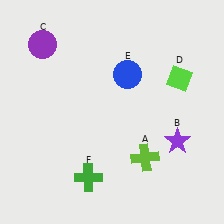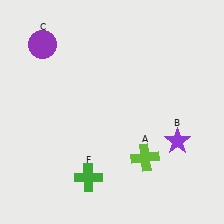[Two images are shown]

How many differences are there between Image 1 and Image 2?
There are 2 differences between the two images.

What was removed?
The blue circle (E), the lime diamond (D) were removed in Image 2.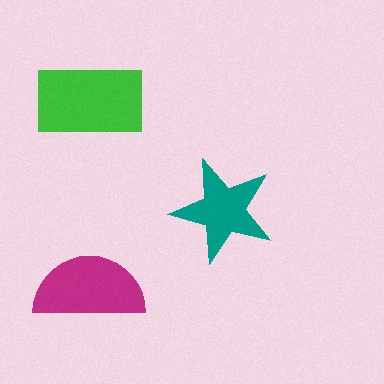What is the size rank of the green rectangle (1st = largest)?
1st.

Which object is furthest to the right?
The teal star is rightmost.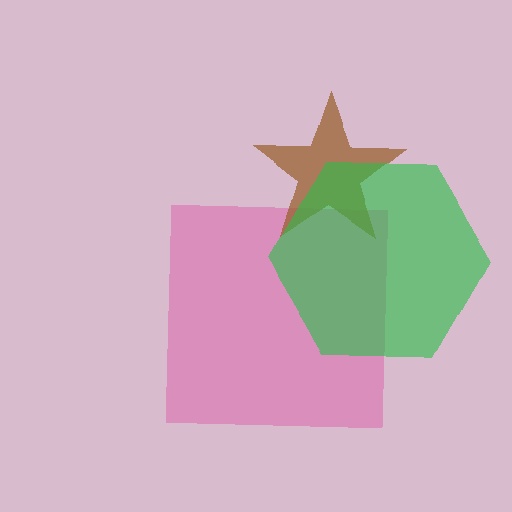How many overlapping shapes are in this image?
There are 3 overlapping shapes in the image.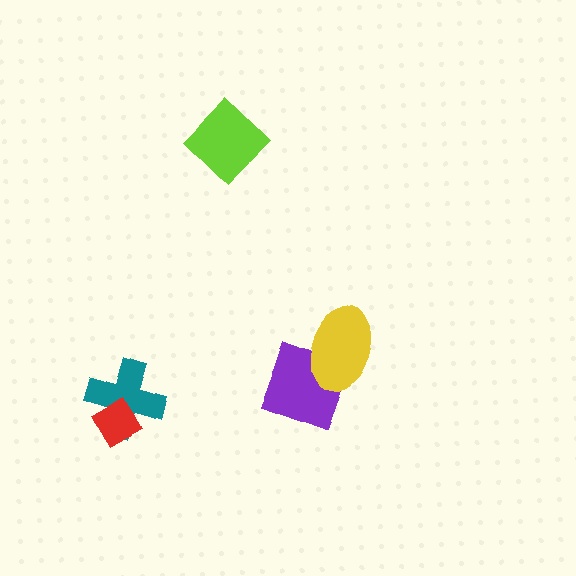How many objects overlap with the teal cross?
1 object overlaps with the teal cross.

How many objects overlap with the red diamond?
1 object overlaps with the red diamond.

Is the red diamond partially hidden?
No, no other shape covers it.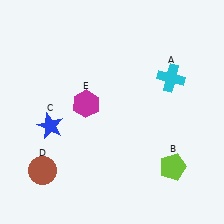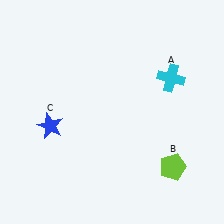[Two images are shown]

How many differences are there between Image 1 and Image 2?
There are 2 differences between the two images.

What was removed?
The brown circle (D), the magenta hexagon (E) were removed in Image 2.